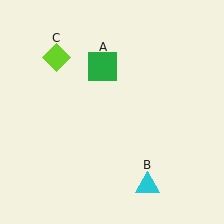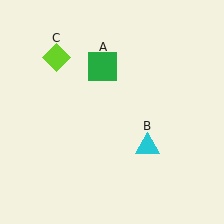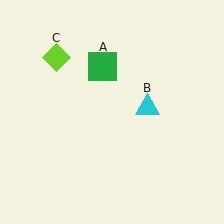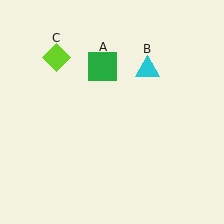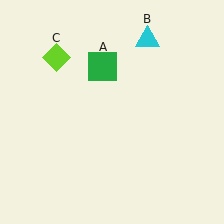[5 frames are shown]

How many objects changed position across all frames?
1 object changed position: cyan triangle (object B).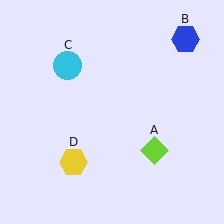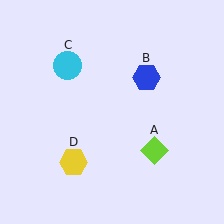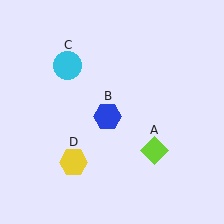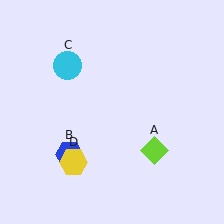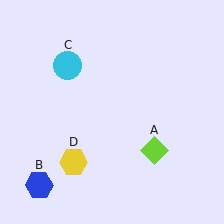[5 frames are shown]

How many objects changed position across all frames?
1 object changed position: blue hexagon (object B).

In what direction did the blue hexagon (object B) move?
The blue hexagon (object B) moved down and to the left.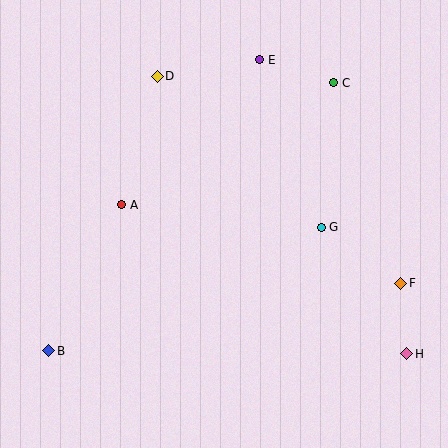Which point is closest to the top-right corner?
Point C is closest to the top-right corner.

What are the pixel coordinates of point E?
Point E is at (260, 60).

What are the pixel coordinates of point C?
Point C is at (334, 83).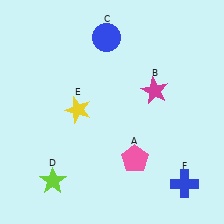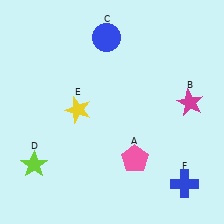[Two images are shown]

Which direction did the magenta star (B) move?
The magenta star (B) moved right.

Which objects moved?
The objects that moved are: the magenta star (B), the lime star (D).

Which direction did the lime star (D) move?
The lime star (D) moved left.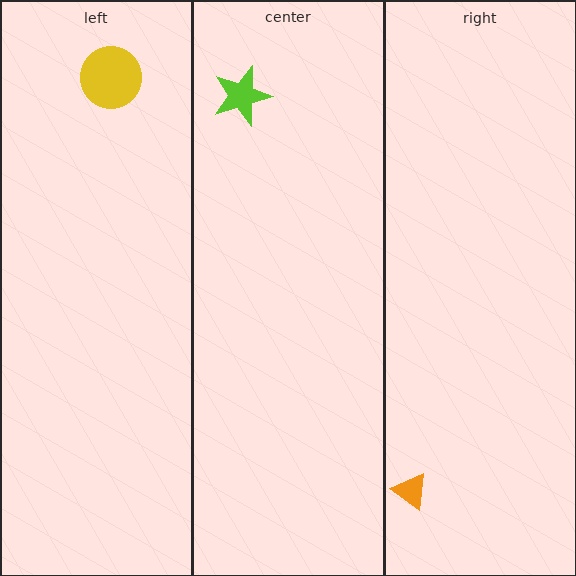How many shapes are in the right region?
1.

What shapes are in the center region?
The lime star.